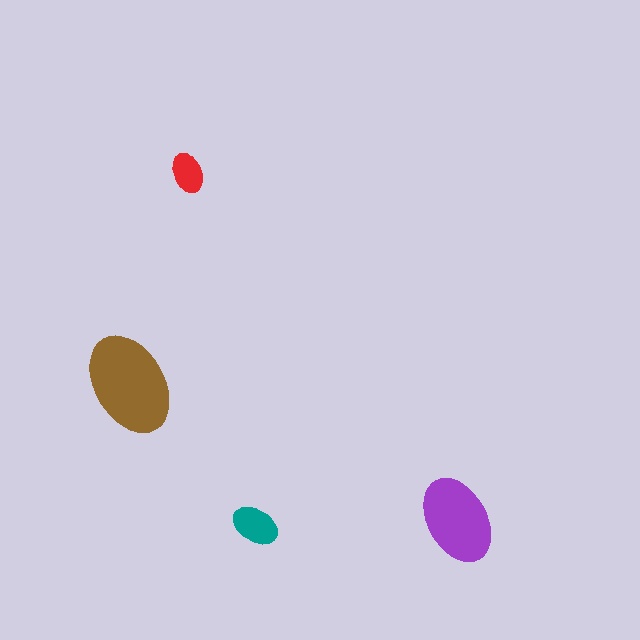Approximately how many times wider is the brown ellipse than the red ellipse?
About 2.5 times wider.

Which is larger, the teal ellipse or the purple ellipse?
The purple one.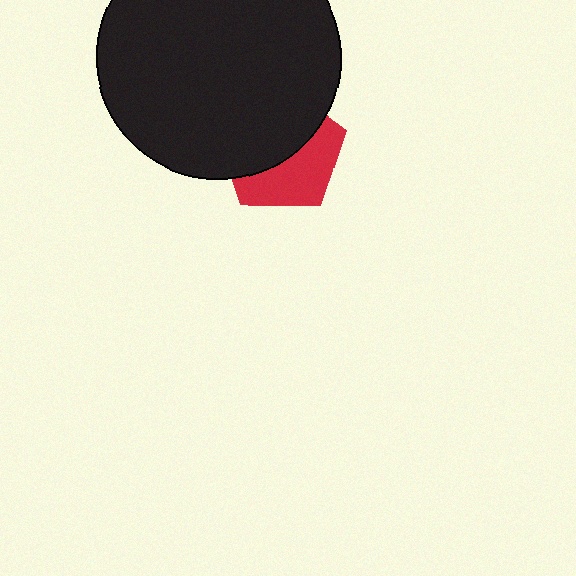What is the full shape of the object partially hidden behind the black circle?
The partially hidden object is a red pentagon.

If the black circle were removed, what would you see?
You would see the complete red pentagon.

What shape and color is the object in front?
The object in front is a black circle.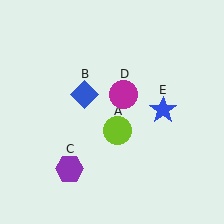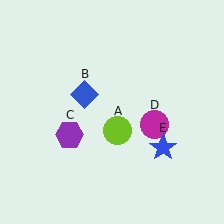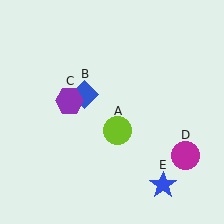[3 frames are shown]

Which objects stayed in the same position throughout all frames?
Lime circle (object A) and blue diamond (object B) remained stationary.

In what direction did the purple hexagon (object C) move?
The purple hexagon (object C) moved up.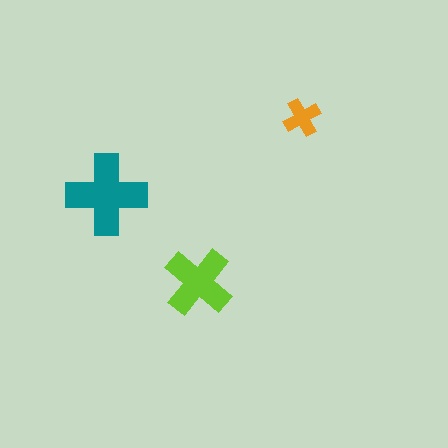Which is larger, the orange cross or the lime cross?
The lime one.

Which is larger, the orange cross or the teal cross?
The teal one.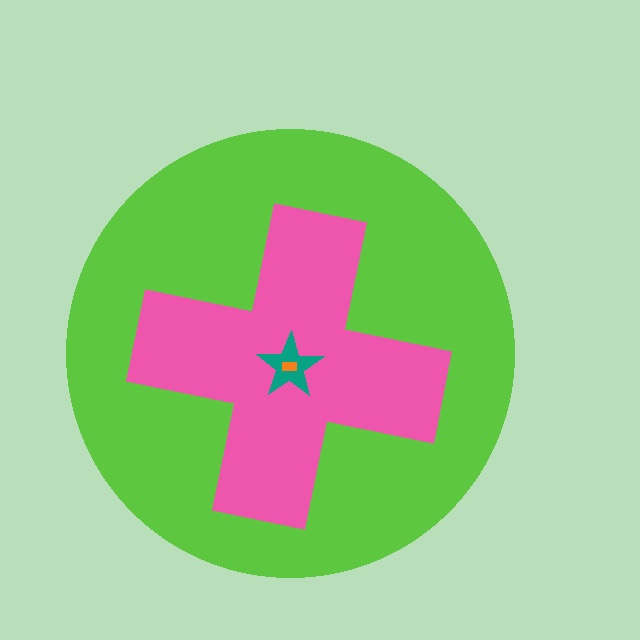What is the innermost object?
The orange rectangle.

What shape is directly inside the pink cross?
The teal star.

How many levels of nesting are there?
4.